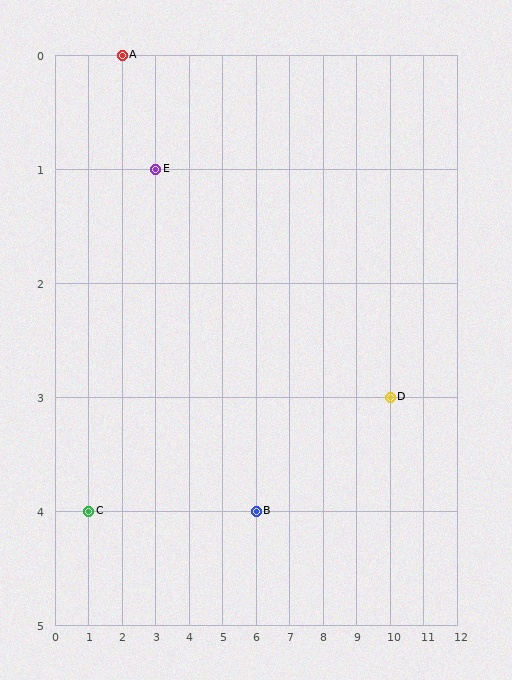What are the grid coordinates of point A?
Point A is at grid coordinates (2, 0).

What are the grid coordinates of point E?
Point E is at grid coordinates (3, 1).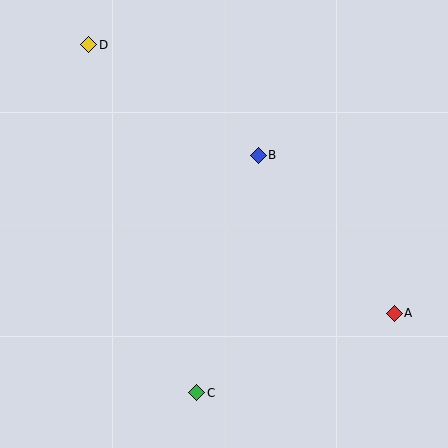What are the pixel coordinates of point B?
Point B is at (258, 155).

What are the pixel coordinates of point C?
Point C is at (197, 393).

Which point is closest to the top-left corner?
Point D is closest to the top-left corner.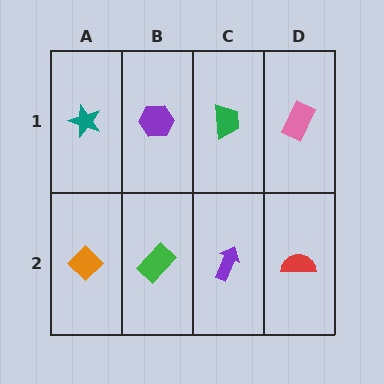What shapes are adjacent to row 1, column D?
A red semicircle (row 2, column D), a green trapezoid (row 1, column C).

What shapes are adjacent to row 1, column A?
An orange diamond (row 2, column A), a purple hexagon (row 1, column B).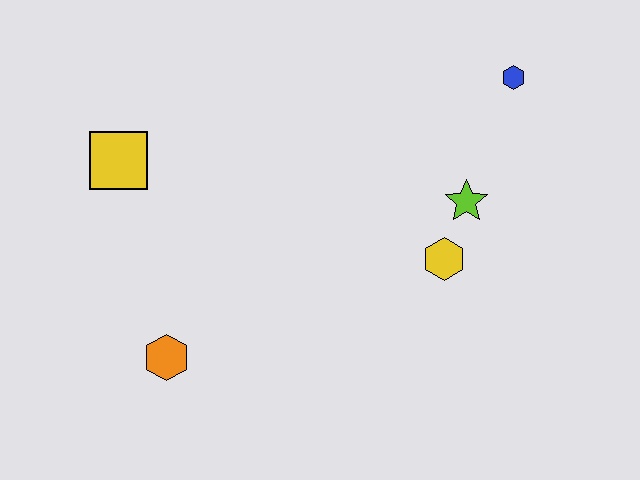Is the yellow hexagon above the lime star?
No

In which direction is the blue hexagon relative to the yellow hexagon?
The blue hexagon is above the yellow hexagon.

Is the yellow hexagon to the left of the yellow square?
No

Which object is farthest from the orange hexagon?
The blue hexagon is farthest from the orange hexagon.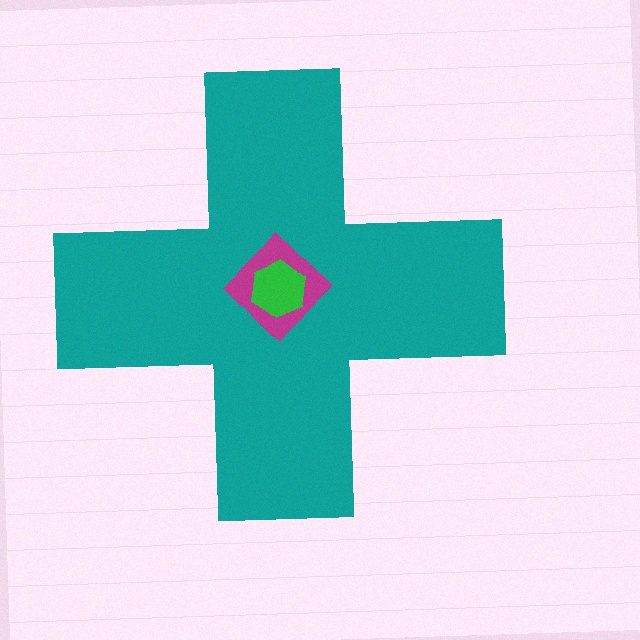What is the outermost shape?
The teal cross.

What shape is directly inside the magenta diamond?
The green hexagon.